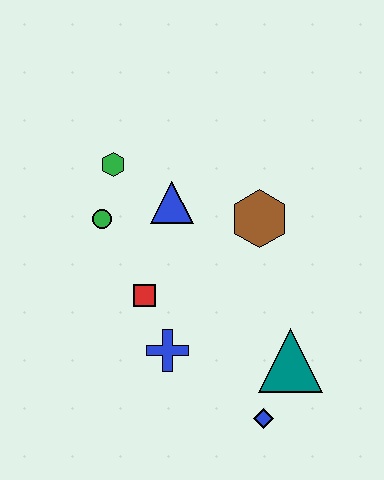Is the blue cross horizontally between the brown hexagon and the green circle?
Yes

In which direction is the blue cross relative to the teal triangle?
The blue cross is to the left of the teal triangle.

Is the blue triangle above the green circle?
Yes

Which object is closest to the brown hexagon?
The blue triangle is closest to the brown hexagon.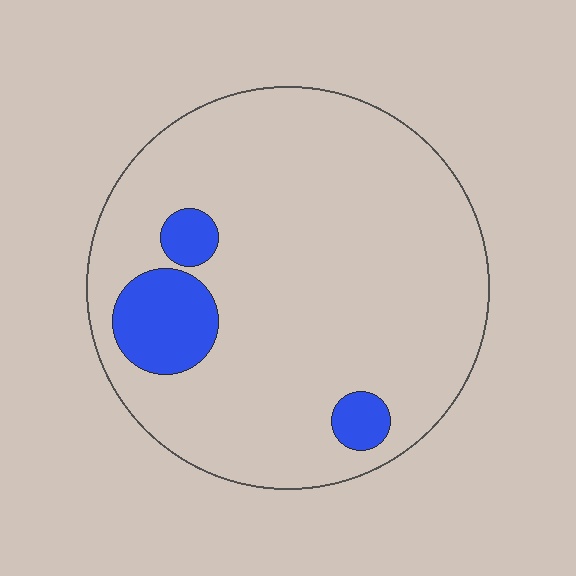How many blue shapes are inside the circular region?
3.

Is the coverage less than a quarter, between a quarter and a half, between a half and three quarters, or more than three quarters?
Less than a quarter.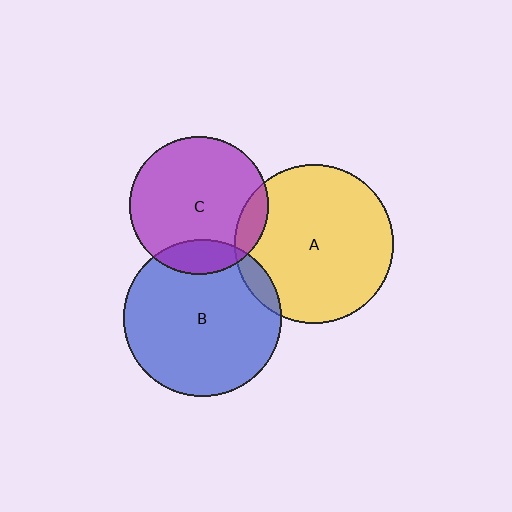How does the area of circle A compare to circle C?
Approximately 1.3 times.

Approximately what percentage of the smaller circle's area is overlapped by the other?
Approximately 15%.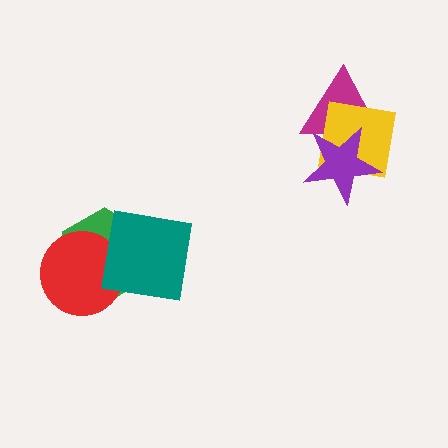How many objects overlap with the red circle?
2 objects overlap with the red circle.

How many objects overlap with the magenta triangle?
2 objects overlap with the magenta triangle.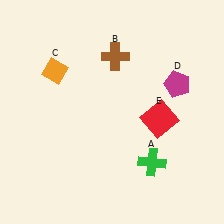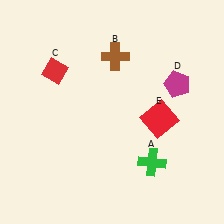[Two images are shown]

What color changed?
The diamond (C) changed from orange in Image 1 to red in Image 2.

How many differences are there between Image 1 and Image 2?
There is 1 difference between the two images.